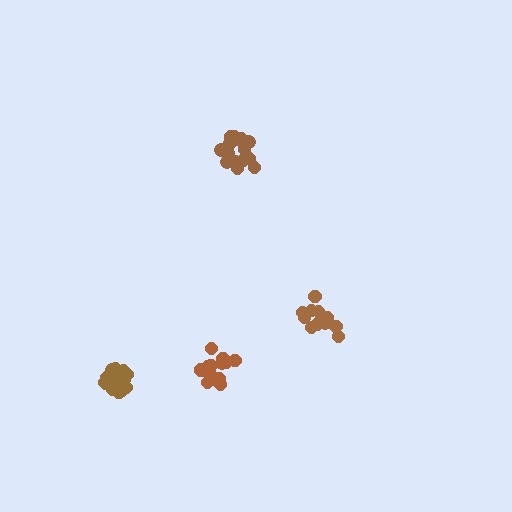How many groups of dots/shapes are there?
There are 4 groups.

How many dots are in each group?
Group 1: 14 dots, Group 2: 16 dots, Group 3: 15 dots, Group 4: 18 dots (63 total).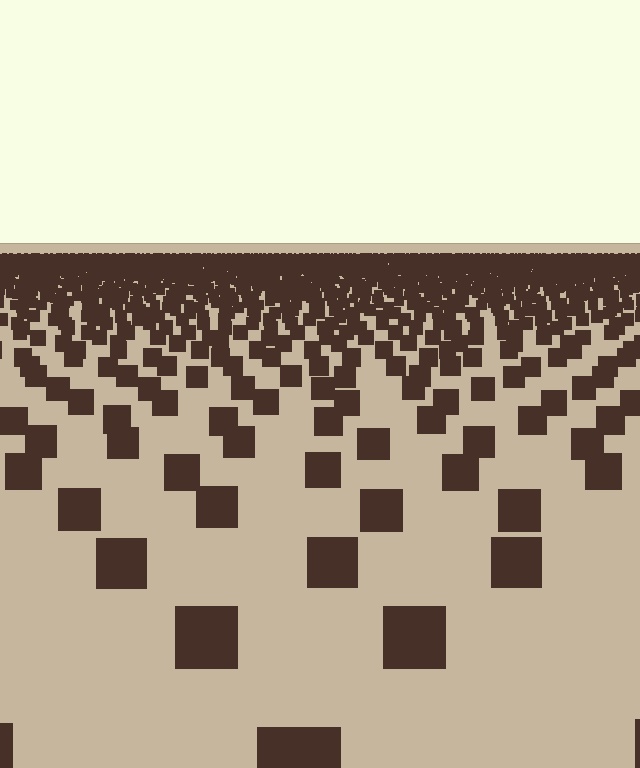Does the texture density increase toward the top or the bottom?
Density increases toward the top.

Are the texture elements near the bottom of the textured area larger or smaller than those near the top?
Larger. Near the bottom, elements are closer to the viewer and appear at a bigger on-screen size.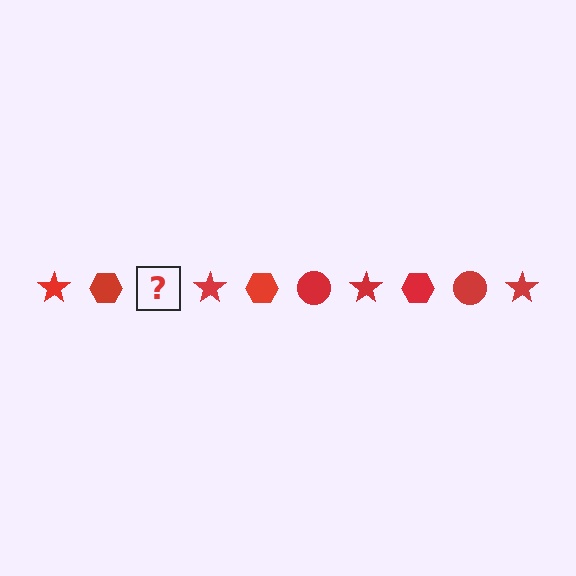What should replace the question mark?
The question mark should be replaced with a red circle.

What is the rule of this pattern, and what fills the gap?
The rule is that the pattern cycles through star, hexagon, circle shapes in red. The gap should be filled with a red circle.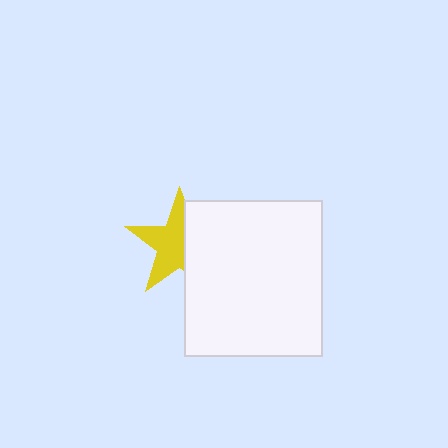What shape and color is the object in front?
The object in front is a white rectangle.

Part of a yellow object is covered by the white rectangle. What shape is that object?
It is a star.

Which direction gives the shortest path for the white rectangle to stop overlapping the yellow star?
Moving right gives the shortest separation.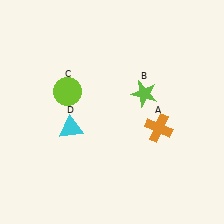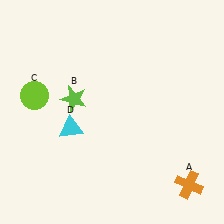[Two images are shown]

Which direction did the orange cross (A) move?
The orange cross (A) moved down.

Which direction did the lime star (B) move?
The lime star (B) moved left.